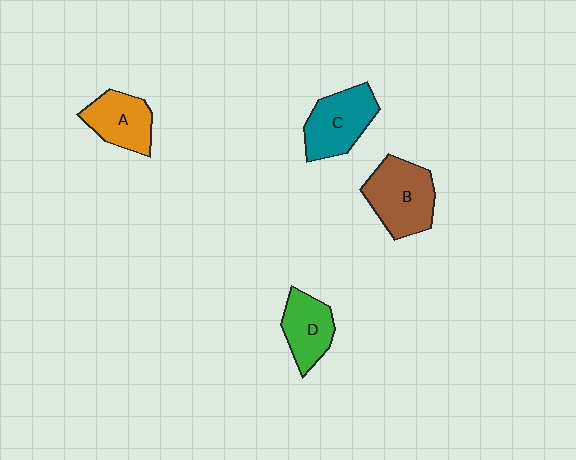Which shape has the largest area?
Shape B (brown).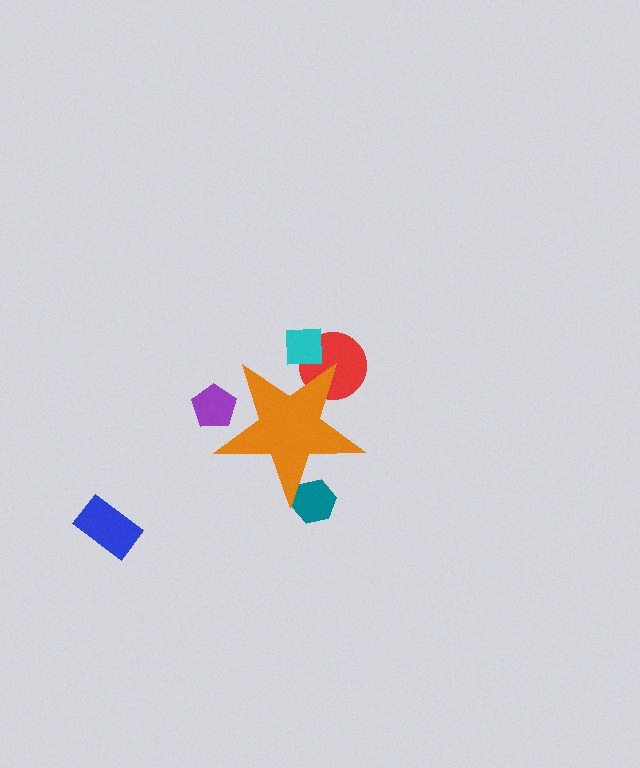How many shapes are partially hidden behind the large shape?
4 shapes are partially hidden.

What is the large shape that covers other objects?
An orange star.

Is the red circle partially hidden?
Yes, the red circle is partially hidden behind the orange star.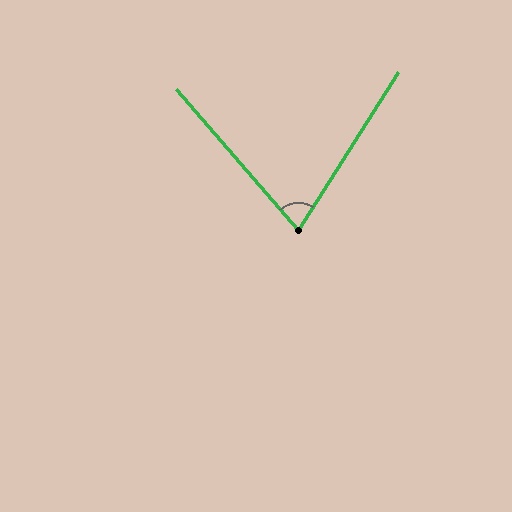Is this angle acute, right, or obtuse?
It is acute.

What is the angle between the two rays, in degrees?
Approximately 73 degrees.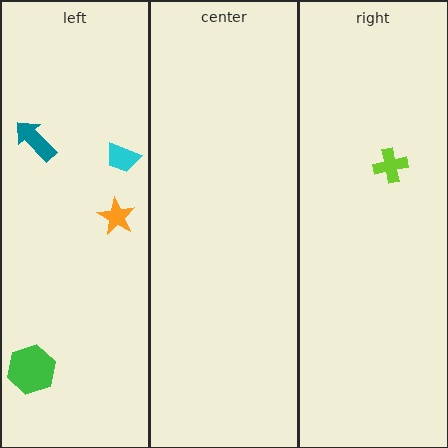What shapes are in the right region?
The lime cross.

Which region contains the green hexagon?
The left region.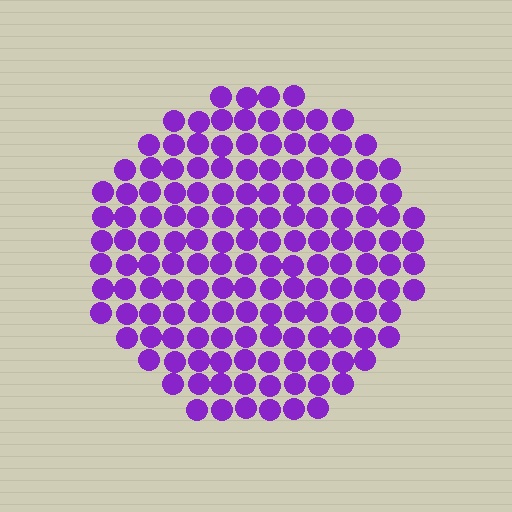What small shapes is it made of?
It is made of small circles.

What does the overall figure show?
The overall figure shows a circle.